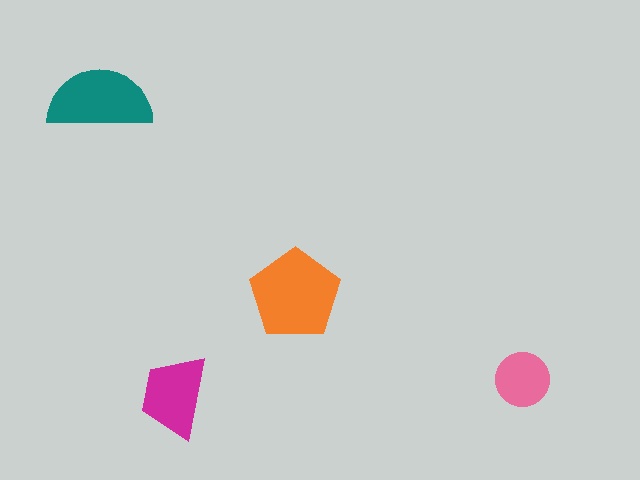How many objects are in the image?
There are 4 objects in the image.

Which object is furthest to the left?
The teal semicircle is leftmost.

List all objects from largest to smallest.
The orange pentagon, the teal semicircle, the magenta trapezoid, the pink circle.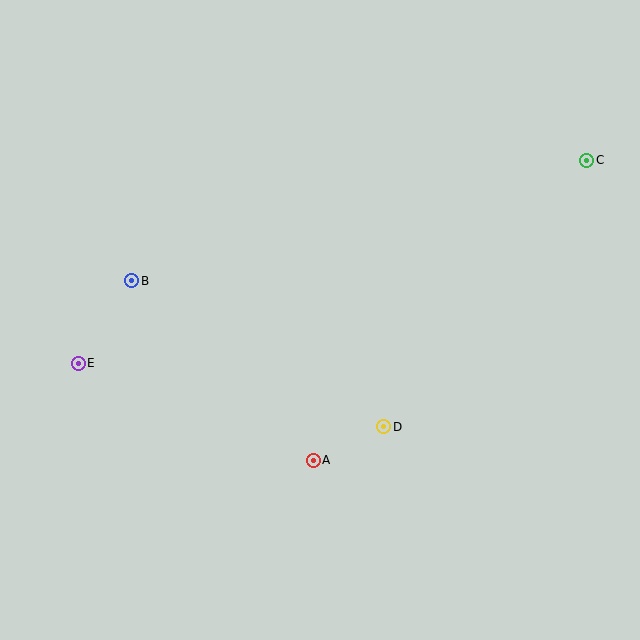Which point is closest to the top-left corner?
Point B is closest to the top-left corner.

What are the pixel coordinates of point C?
Point C is at (587, 160).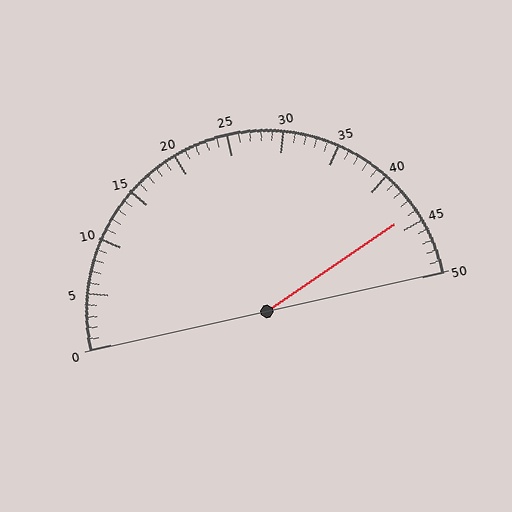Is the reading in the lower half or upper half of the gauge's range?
The reading is in the upper half of the range (0 to 50).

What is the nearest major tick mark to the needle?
The nearest major tick mark is 45.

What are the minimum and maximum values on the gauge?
The gauge ranges from 0 to 50.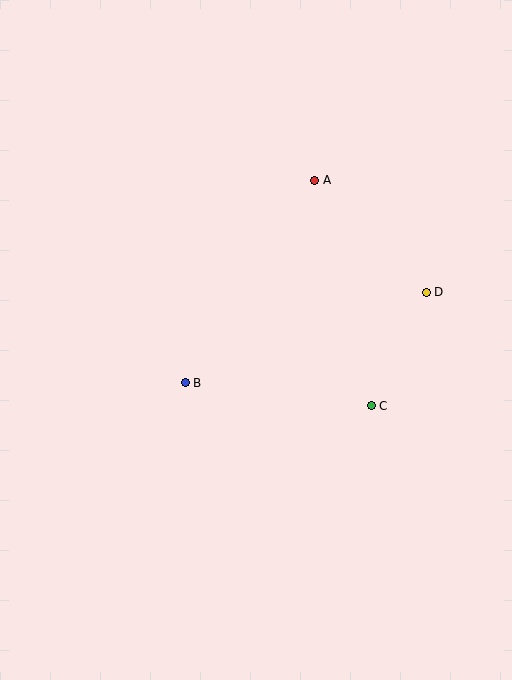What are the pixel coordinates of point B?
Point B is at (185, 383).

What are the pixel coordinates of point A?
Point A is at (315, 180).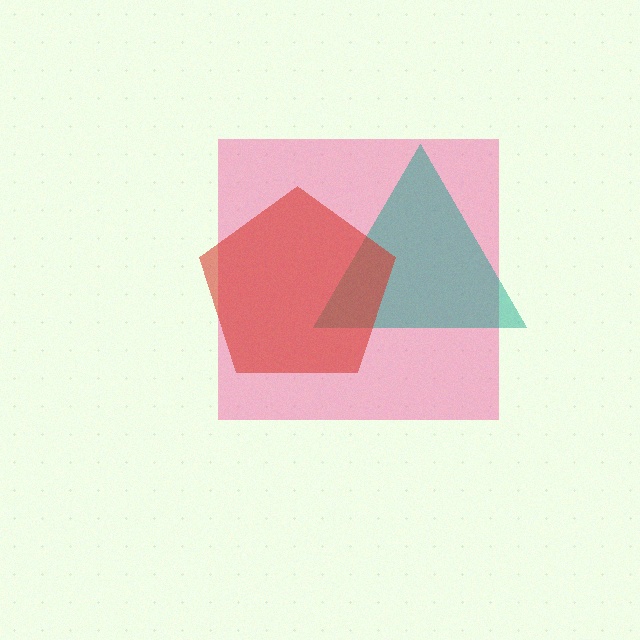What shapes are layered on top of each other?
The layered shapes are: a pink square, a teal triangle, a red pentagon.